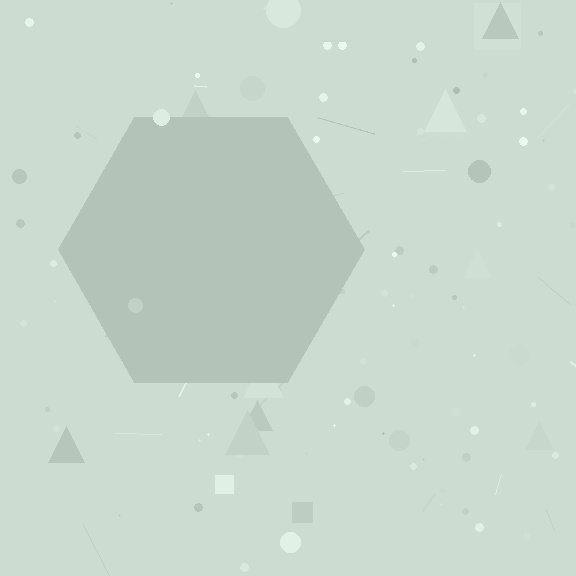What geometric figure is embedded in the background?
A hexagon is embedded in the background.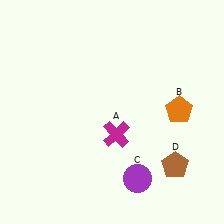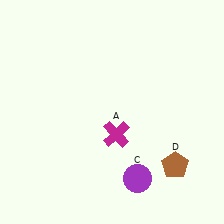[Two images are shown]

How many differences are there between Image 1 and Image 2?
There is 1 difference between the two images.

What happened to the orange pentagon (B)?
The orange pentagon (B) was removed in Image 2. It was in the top-right area of Image 1.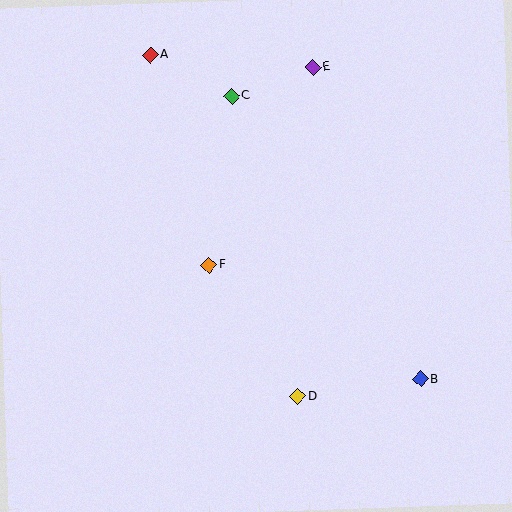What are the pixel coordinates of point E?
Point E is at (313, 67).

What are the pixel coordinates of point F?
Point F is at (209, 265).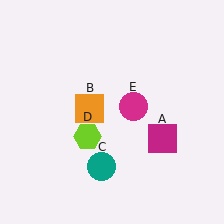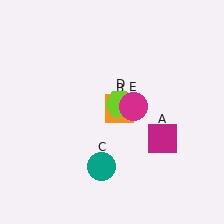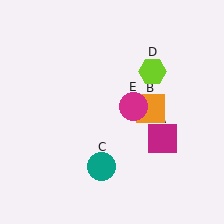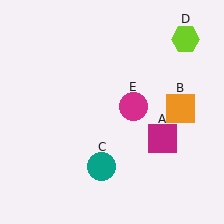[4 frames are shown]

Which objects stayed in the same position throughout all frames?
Magenta square (object A) and teal circle (object C) and magenta circle (object E) remained stationary.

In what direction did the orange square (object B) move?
The orange square (object B) moved right.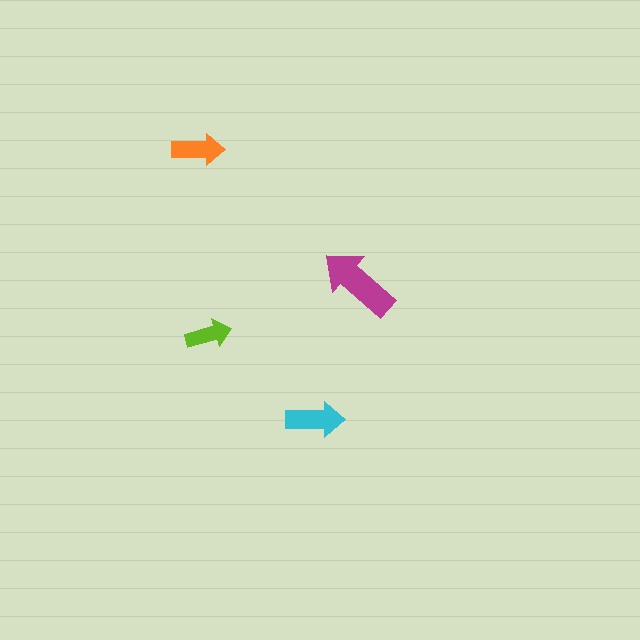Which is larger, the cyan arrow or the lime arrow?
The cyan one.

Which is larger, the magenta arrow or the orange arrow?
The magenta one.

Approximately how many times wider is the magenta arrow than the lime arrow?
About 1.5 times wider.